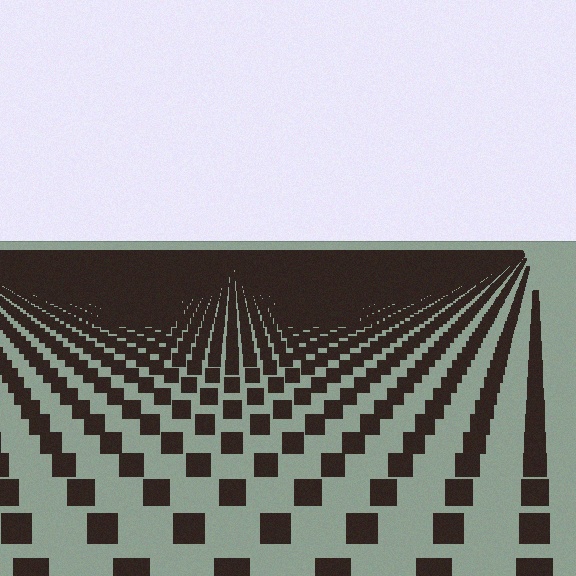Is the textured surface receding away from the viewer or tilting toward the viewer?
The surface is receding away from the viewer. Texture elements get smaller and denser toward the top.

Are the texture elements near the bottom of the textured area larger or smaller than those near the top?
Larger. Near the bottom, elements are closer to the viewer and appear at a bigger on-screen size.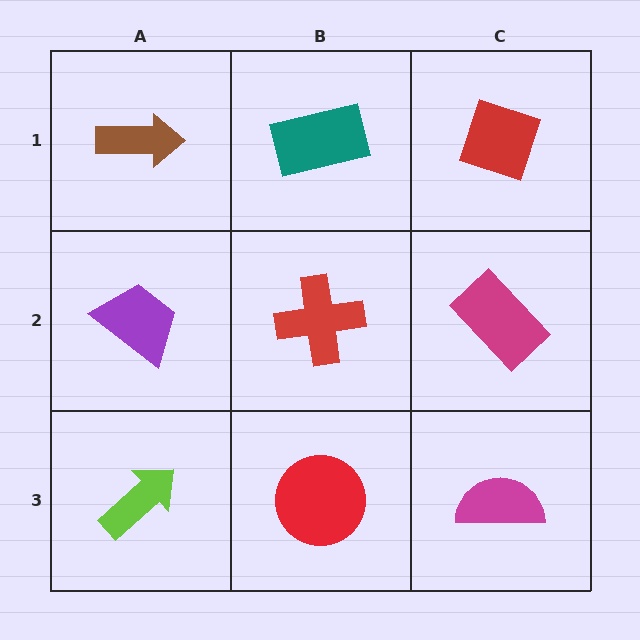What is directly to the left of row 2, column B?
A purple trapezoid.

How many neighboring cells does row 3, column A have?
2.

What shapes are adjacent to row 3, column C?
A magenta rectangle (row 2, column C), a red circle (row 3, column B).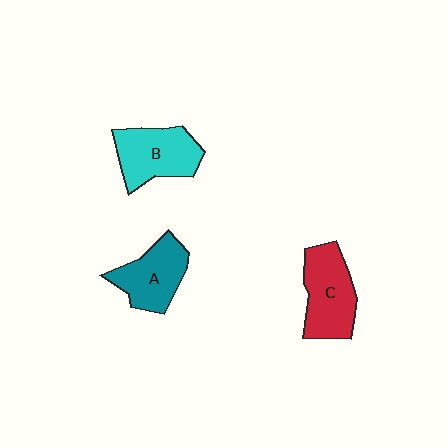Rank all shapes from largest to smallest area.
From largest to smallest: C (red), B (cyan), A (teal).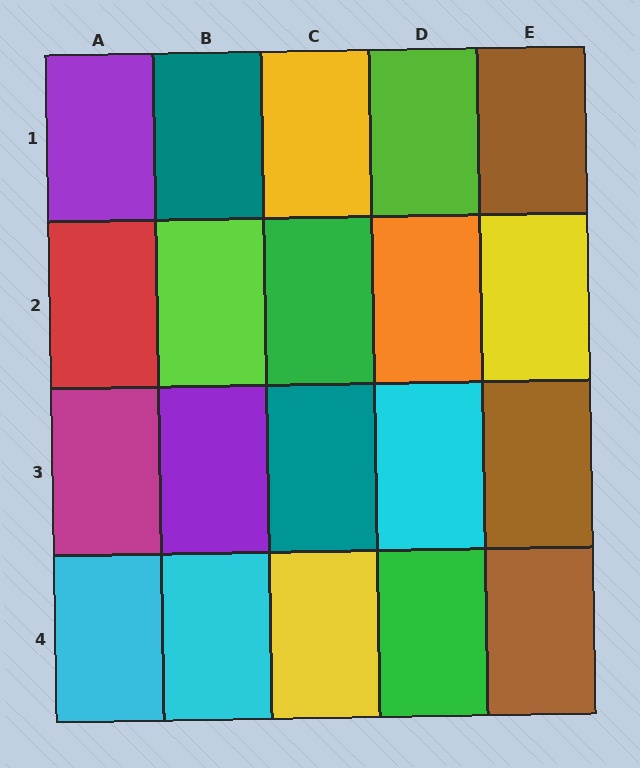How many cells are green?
2 cells are green.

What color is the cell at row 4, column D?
Green.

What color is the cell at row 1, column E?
Brown.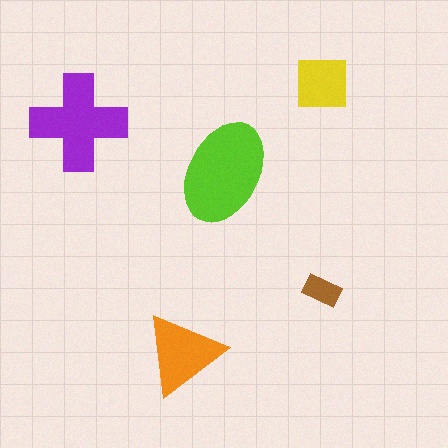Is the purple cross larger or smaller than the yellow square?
Larger.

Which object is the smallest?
The brown rectangle.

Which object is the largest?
The lime ellipse.